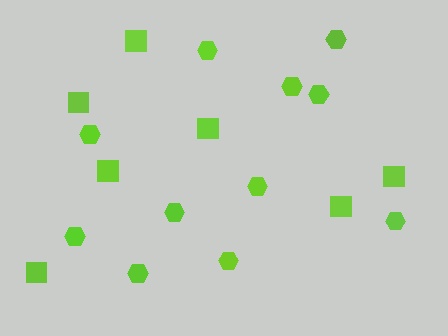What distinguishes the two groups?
There are 2 groups: one group of hexagons (11) and one group of squares (7).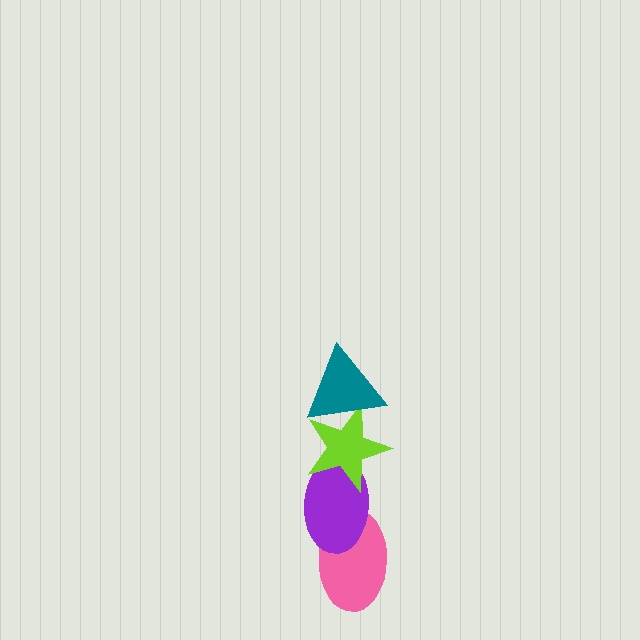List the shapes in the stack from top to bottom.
From top to bottom: the teal triangle, the lime star, the purple ellipse, the pink ellipse.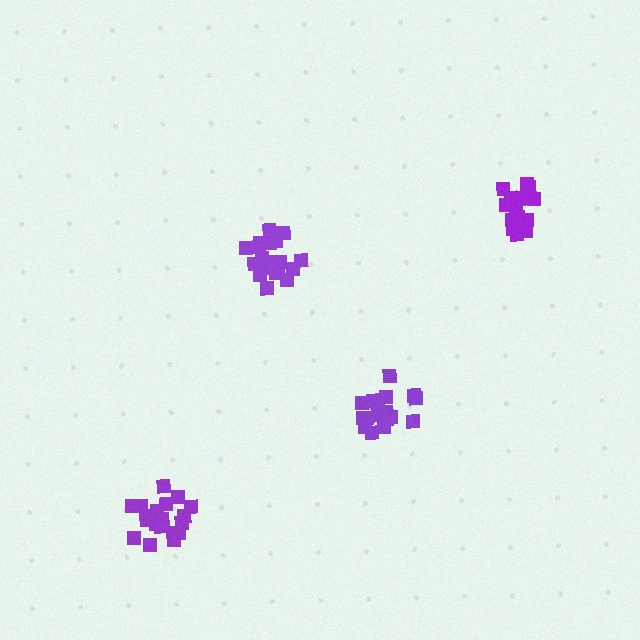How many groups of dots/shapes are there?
There are 4 groups.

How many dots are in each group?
Group 1: 21 dots, Group 2: 21 dots, Group 3: 21 dots, Group 4: 18 dots (81 total).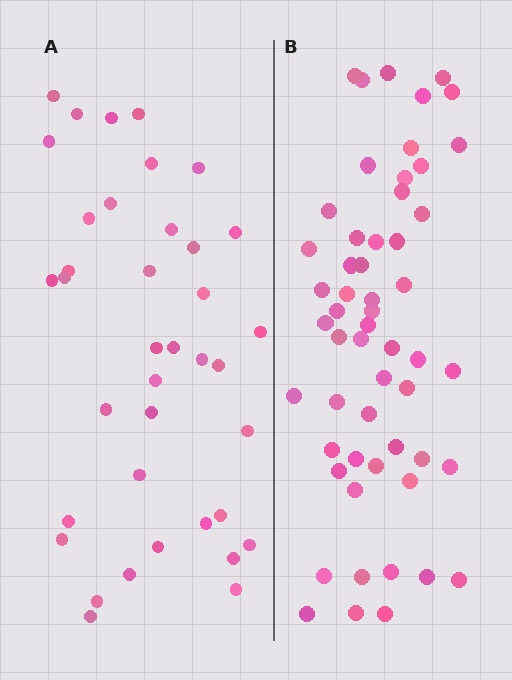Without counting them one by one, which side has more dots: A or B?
Region B (the right region) has more dots.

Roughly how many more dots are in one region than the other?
Region B has approximately 15 more dots than region A.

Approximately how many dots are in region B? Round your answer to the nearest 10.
About 60 dots. (The exact count is 55, which rounds to 60.)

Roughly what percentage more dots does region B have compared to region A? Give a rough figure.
About 45% more.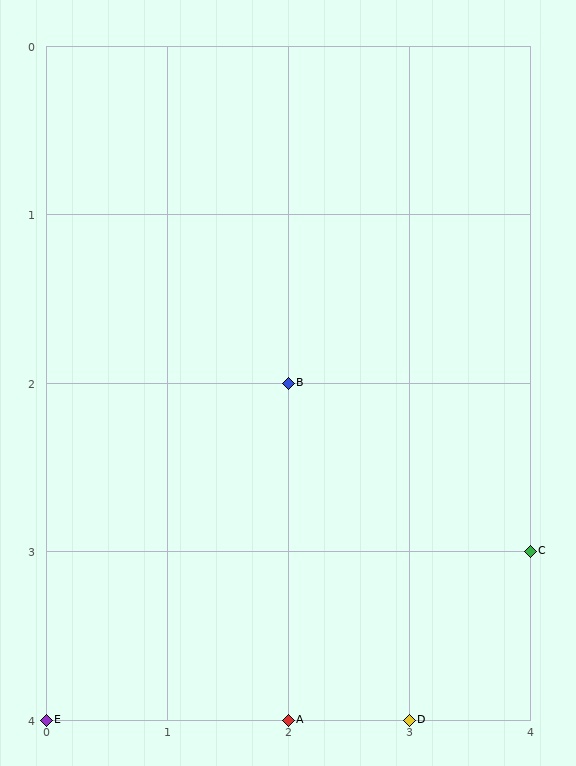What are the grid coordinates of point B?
Point B is at grid coordinates (2, 2).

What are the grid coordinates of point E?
Point E is at grid coordinates (0, 4).